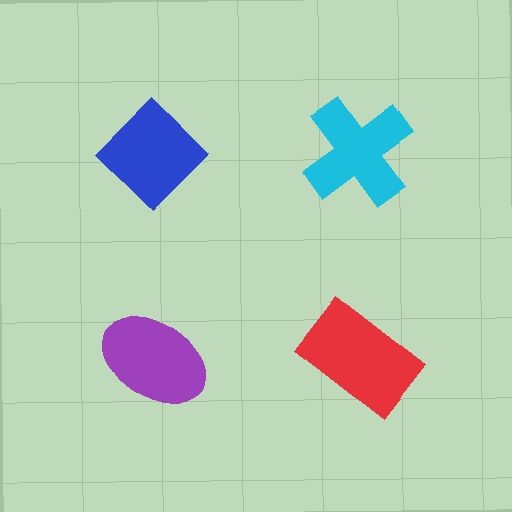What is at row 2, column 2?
A red rectangle.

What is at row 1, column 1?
A blue diamond.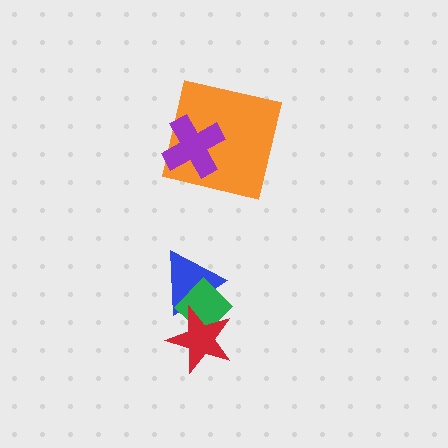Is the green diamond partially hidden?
Yes, it is partially covered by another shape.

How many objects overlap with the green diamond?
2 objects overlap with the green diamond.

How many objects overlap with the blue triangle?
2 objects overlap with the blue triangle.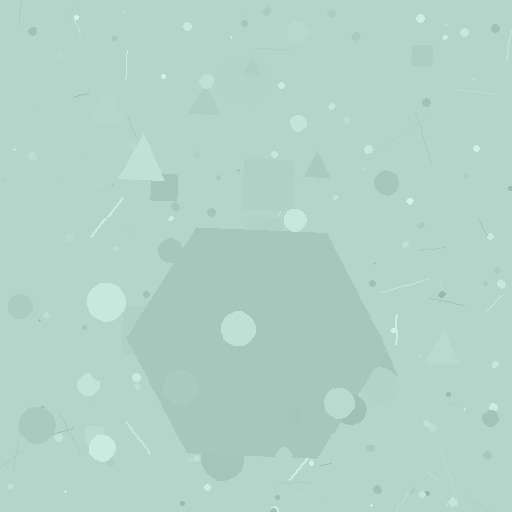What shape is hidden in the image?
A hexagon is hidden in the image.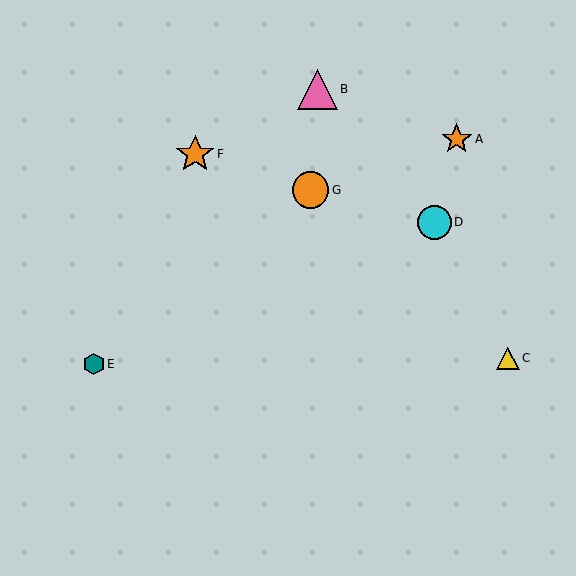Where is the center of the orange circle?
The center of the orange circle is at (310, 190).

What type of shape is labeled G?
Shape G is an orange circle.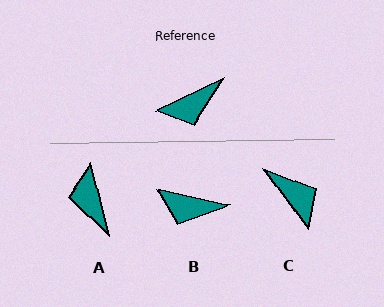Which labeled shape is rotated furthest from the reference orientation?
A, about 102 degrees away.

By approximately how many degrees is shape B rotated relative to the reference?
Approximately 38 degrees clockwise.